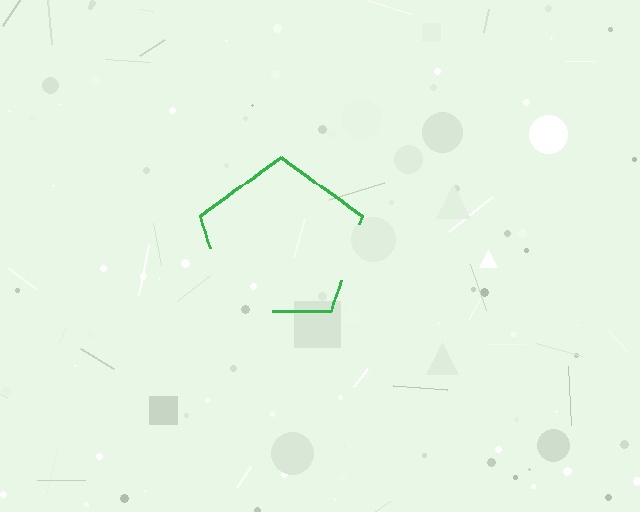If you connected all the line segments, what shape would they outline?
They would outline a pentagon.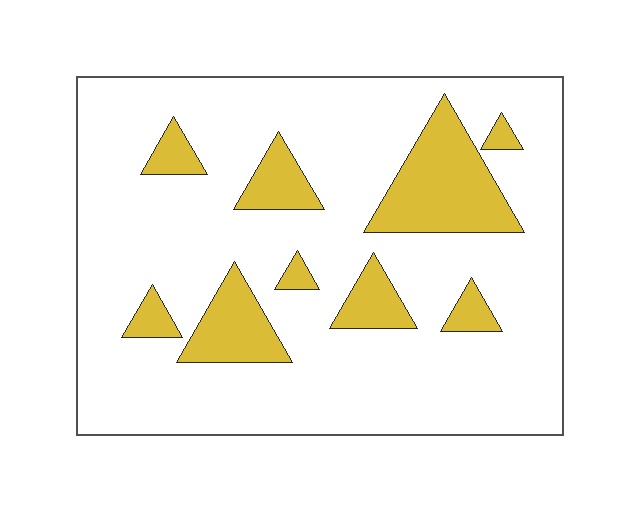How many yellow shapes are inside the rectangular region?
9.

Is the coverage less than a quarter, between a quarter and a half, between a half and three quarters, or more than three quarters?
Less than a quarter.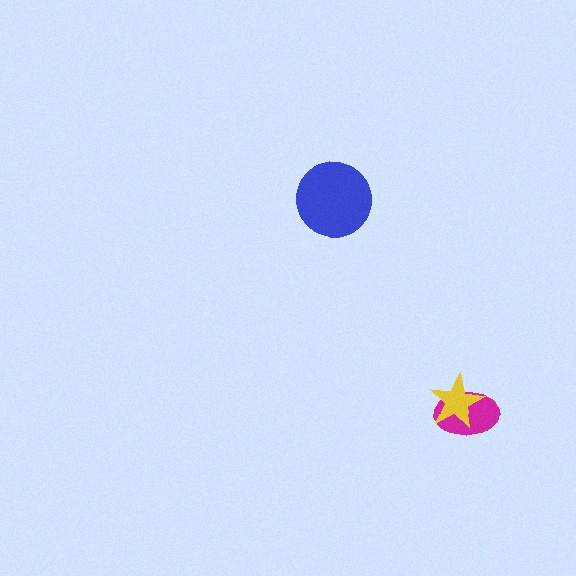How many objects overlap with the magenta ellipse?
1 object overlaps with the magenta ellipse.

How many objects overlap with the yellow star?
1 object overlaps with the yellow star.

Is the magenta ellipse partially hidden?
Yes, it is partially covered by another shape.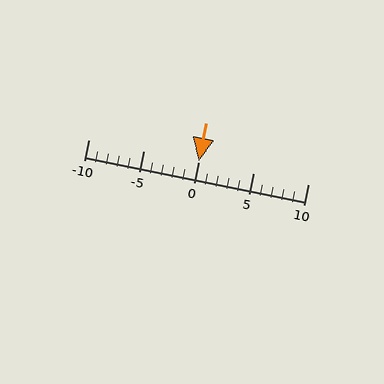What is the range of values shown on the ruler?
The ruler shows values from -10 to 10.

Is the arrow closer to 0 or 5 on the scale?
The arrow is closer to 0.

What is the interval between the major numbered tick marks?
The major tick marks are spaced 5 units apart.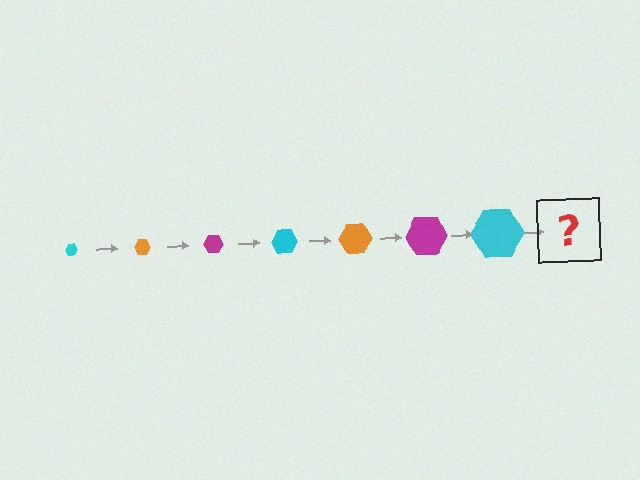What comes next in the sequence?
The next element should be an orange hexagon, larger than the previous one.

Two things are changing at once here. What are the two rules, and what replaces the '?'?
The two rules are that the hexagon grows larger each step and the color cycles through cyan, orange, and magenta. The '?' should be an orange hexagon, larger than the previous one.